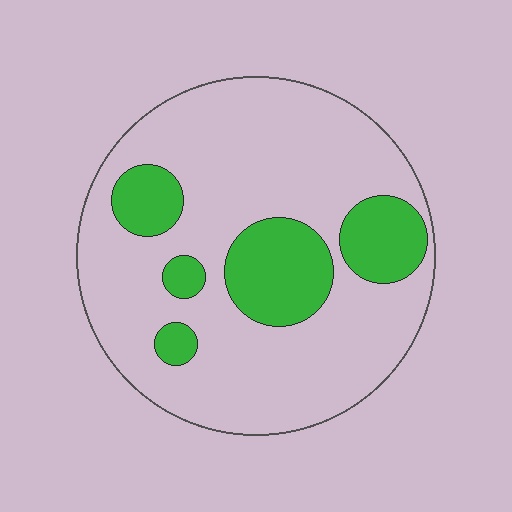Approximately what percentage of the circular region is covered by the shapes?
Approximately 25%.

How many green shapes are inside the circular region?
5.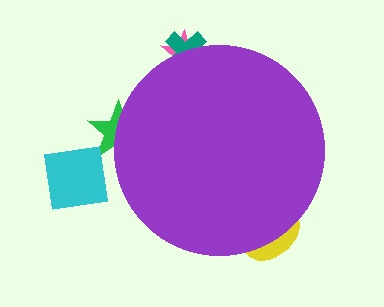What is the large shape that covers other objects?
A purple circle.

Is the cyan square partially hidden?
No, the cyan square is fully visible.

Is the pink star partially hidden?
Yes, the pink star is partially hidden behind the purple circle.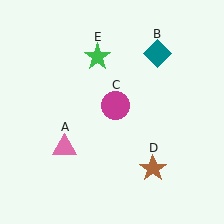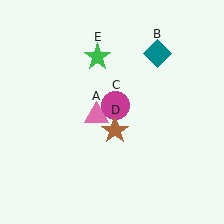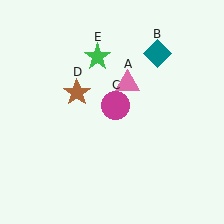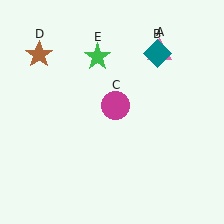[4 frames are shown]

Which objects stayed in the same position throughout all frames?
Teal diamond (object B) and magenta circle (object C) and green star (object E) remained stationary.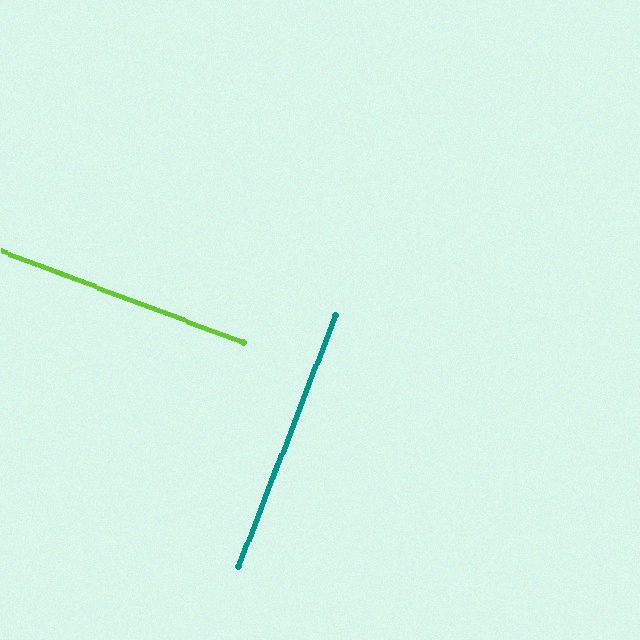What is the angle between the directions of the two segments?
Approximately 90 degrees.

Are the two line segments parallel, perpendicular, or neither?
Perpendicular — they meet at approximately 90°.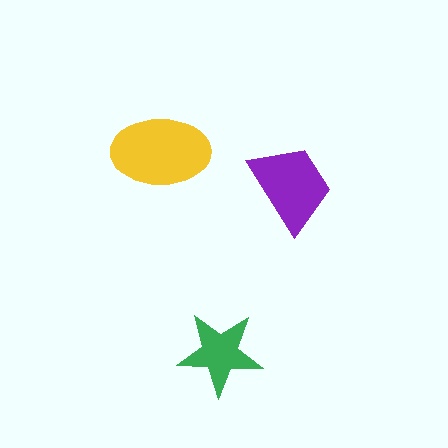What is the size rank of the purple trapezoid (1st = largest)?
2nd.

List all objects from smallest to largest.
The green star, the purple trapezoid, the yellow ellipse.